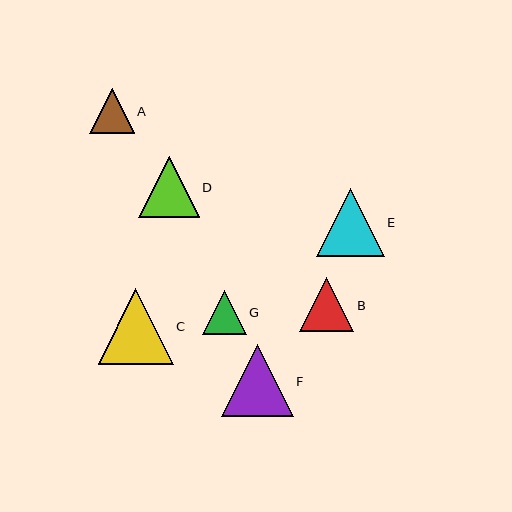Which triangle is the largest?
Triangle C is the largest with a size of approximately 75 pixels.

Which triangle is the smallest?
Triangle G is the smallest with a size of approximately 44 pixels.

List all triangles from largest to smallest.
From largest to smallest: C, F, E, D, B, A, G.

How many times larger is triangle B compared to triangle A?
Triangle B is approximately 1.2 times the size of triangle A.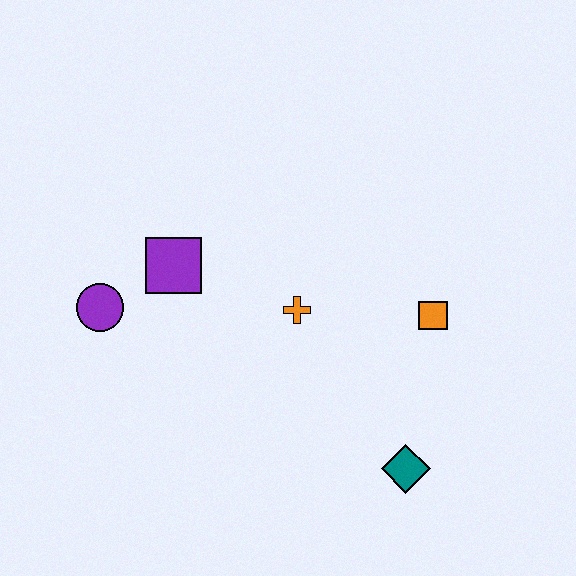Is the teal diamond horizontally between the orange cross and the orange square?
Yes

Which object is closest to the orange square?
The orange cross is closest to the orange square.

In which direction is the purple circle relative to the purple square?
The purple circle is to the left of the purple square.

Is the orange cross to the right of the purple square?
Yes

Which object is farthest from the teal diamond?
The purple circle is farthest from the teal diamond.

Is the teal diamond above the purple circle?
No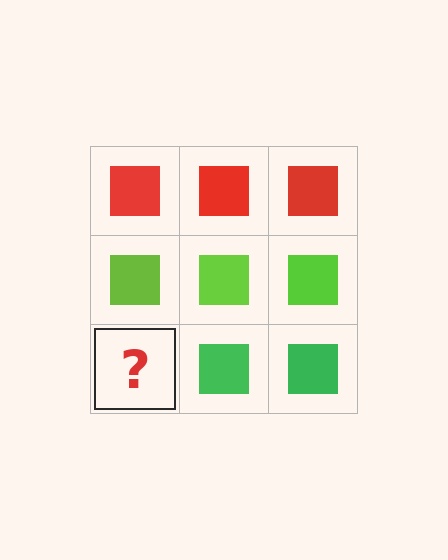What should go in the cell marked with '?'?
The missing cell should contain a green square.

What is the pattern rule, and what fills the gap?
The rule is that each row has a consistent color. The gap should be filled with a green square.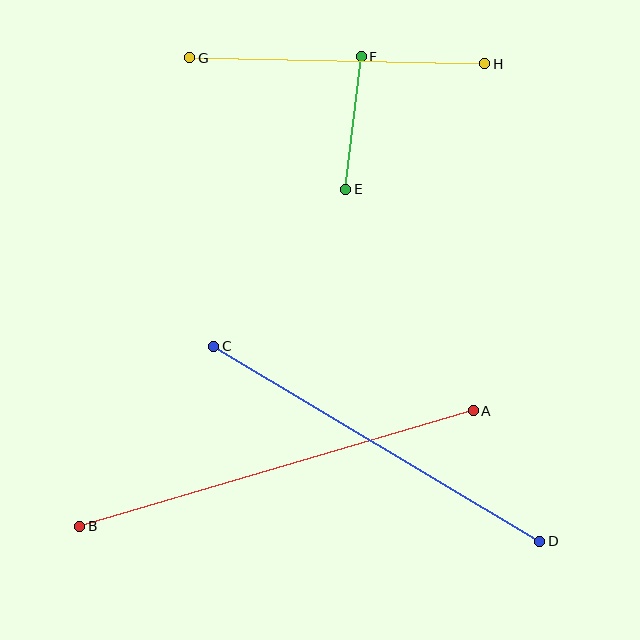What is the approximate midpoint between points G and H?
The midpoint is at approximately (337, 61) pixels.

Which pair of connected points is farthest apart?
Points A and B are farthest apart.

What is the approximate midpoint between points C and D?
The midpoint is at approximately (377, 444) pixels.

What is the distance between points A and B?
The distance is approximately 410 pixels.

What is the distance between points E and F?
The distance is approximately 134 pixels.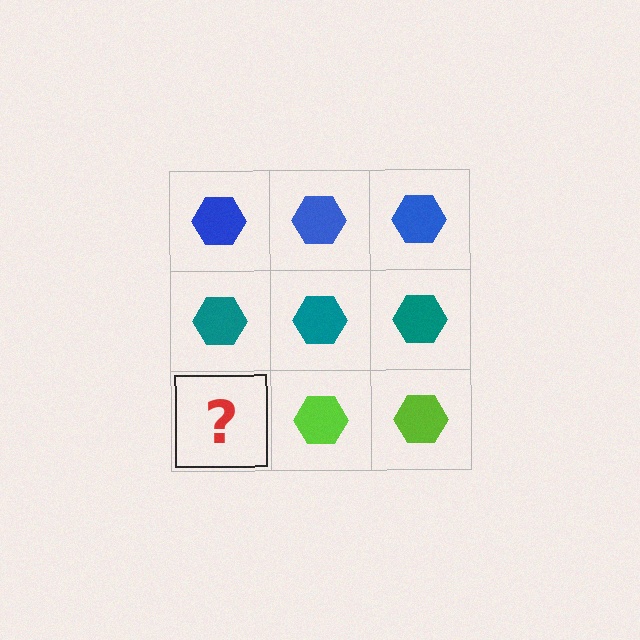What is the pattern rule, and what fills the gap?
The rule is that each row has a consistent color. The gap should be filled with a lime hexagon.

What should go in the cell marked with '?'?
The missing cell should contain a lime hexagon.